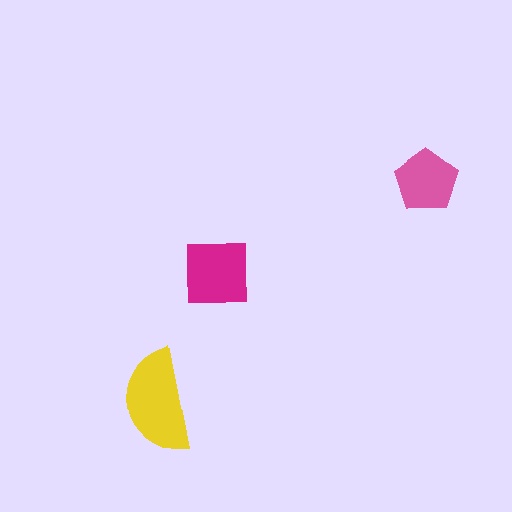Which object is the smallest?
The pink pentagon.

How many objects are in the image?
There are 3 objects in the image.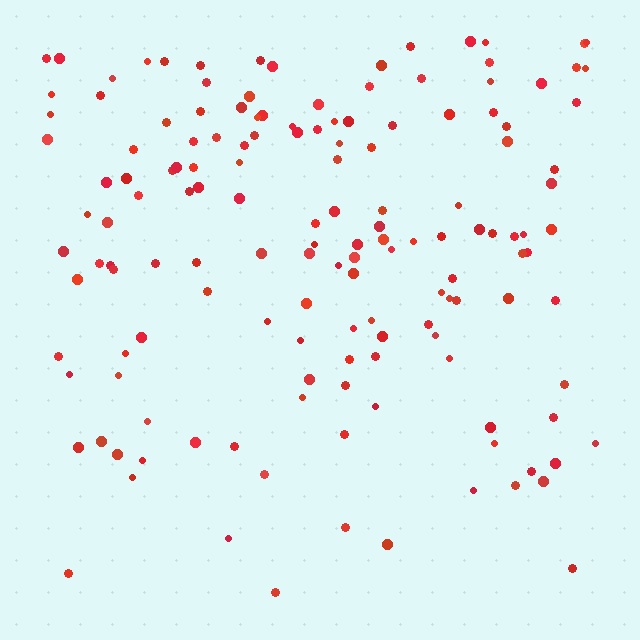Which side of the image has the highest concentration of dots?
The top.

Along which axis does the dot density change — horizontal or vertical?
Vertical.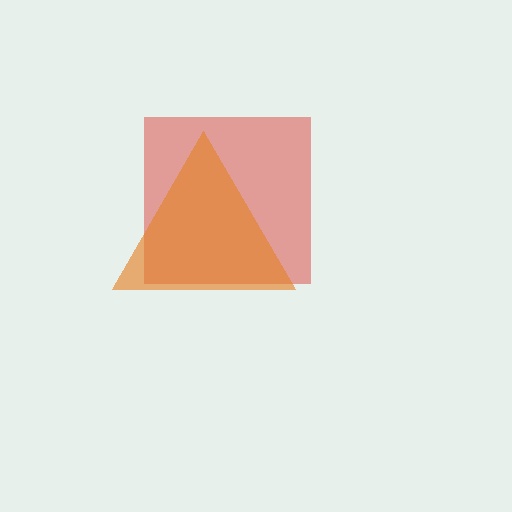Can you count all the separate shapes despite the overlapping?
Yes, there are 2 separate shapes.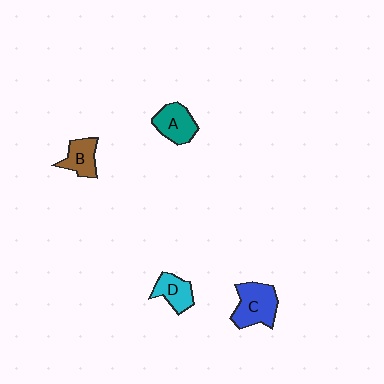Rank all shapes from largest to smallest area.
From largest to smallest: C (blue), A (teal), D (cyan), B (brown).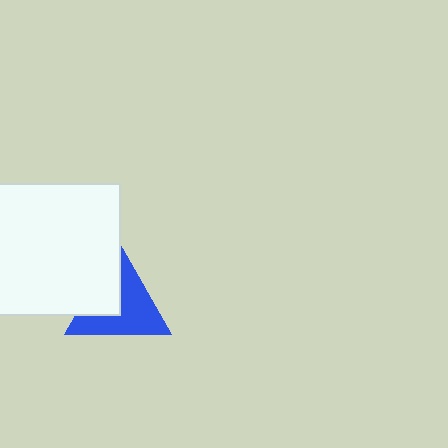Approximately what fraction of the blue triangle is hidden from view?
Roughly 36% of the blue triangle is hidden behind the white square.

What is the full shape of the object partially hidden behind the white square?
The partially hidden object is a blue triangle.